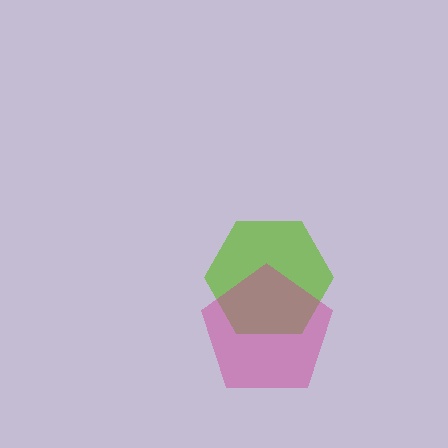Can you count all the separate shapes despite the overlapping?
Yes, there are 2 separate shapes.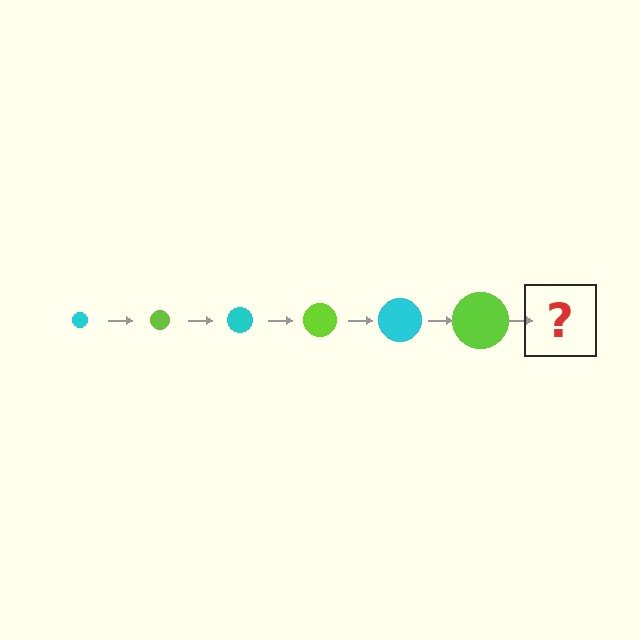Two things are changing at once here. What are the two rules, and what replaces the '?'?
The two rules are that the circle grows larger each step and the color cycles through cyan and lime. The '?' should be a cyan circle, larger than the previous one.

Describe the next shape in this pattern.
It should be a cyan circle, larger than the previous one.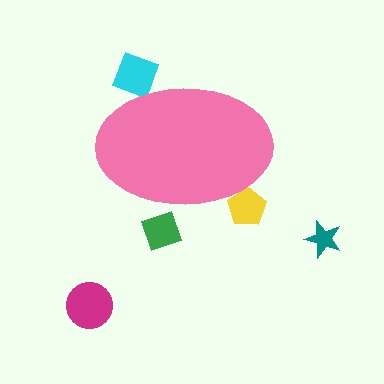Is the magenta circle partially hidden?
No, the magenta circle is fully visible.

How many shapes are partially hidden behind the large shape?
3 shapes are partially hidden.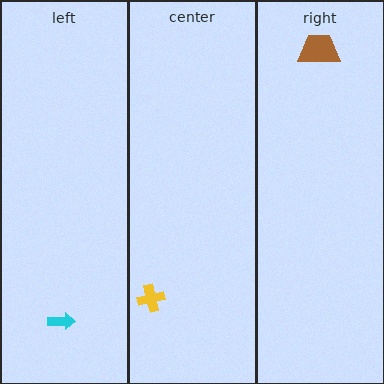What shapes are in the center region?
The yellow cross.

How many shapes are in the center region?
1.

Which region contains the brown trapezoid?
The right region.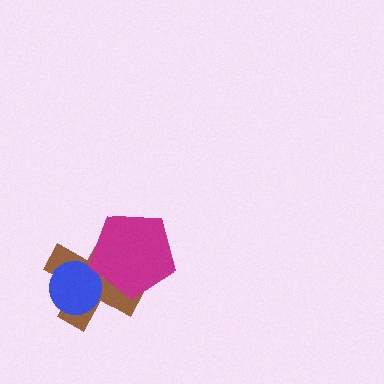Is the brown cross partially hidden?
Yes, it is partially covered by another shape.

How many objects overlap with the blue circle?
1 object overlaps with the blue circle.